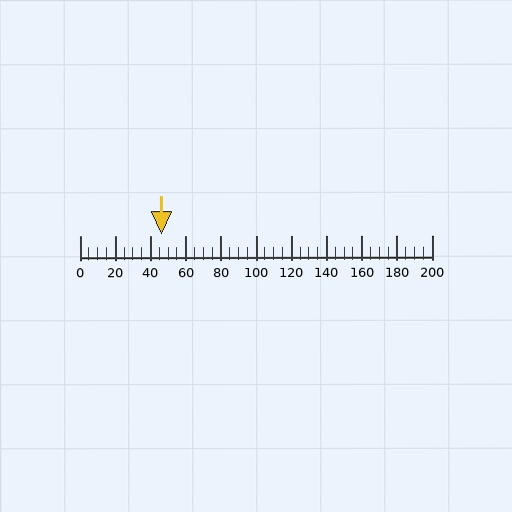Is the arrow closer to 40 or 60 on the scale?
The arrow is closer to 40.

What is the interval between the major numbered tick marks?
The major tick marks are spaced 20 units apart.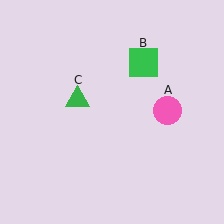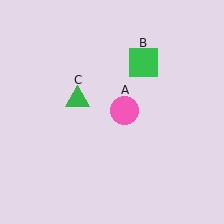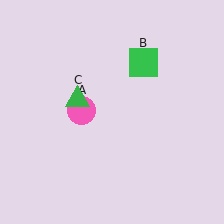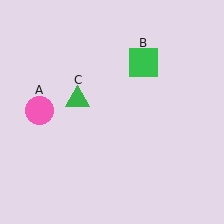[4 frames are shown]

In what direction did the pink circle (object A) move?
The pink circle (object A) moved left.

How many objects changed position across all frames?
1 object changed position: pink circle (object A).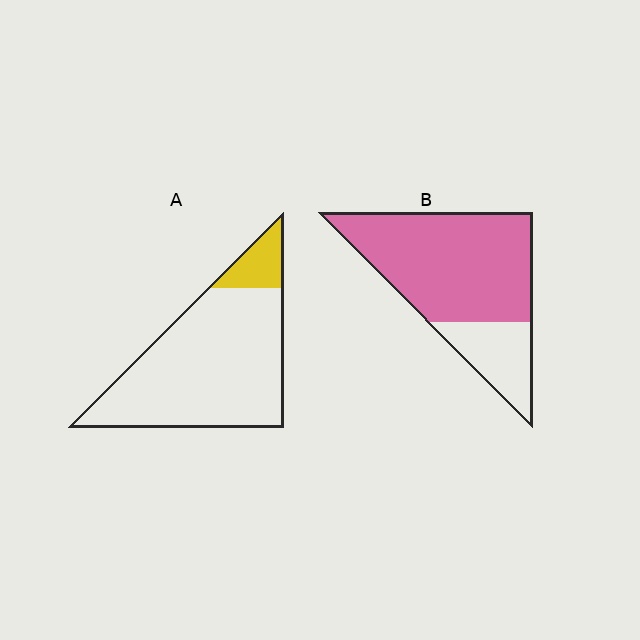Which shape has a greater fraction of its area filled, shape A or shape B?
Shape B.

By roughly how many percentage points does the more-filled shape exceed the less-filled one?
By roughly 65 percentage points (B over A).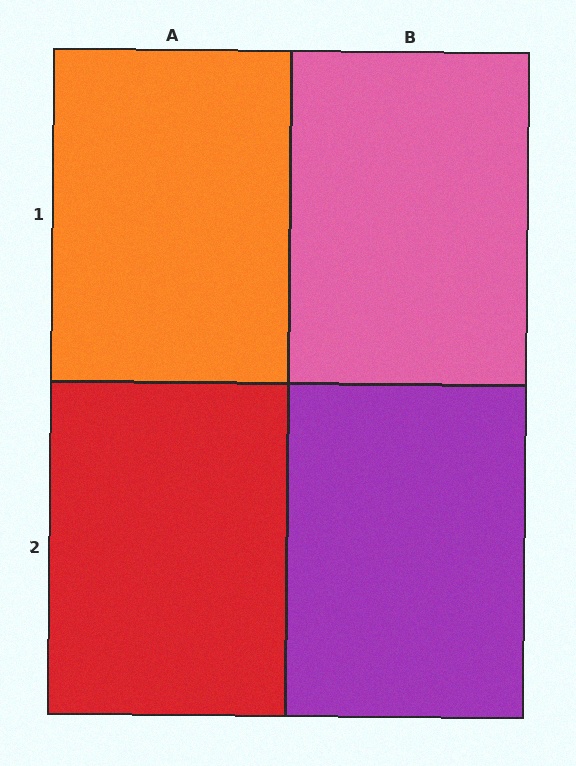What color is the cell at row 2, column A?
Red.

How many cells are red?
1 cell is red.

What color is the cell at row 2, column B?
Purple.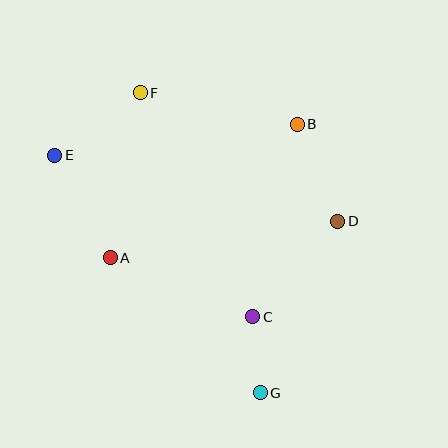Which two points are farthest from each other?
Points F and G are farthest from each other.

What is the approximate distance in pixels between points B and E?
The distance between B and E is approximately 245 pixels.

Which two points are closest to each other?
Points C and G are closest to each other.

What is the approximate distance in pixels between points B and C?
The distance between B and C is approximately 198 pixels.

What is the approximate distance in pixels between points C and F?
The distance between C and F is approximately 251 pixels.